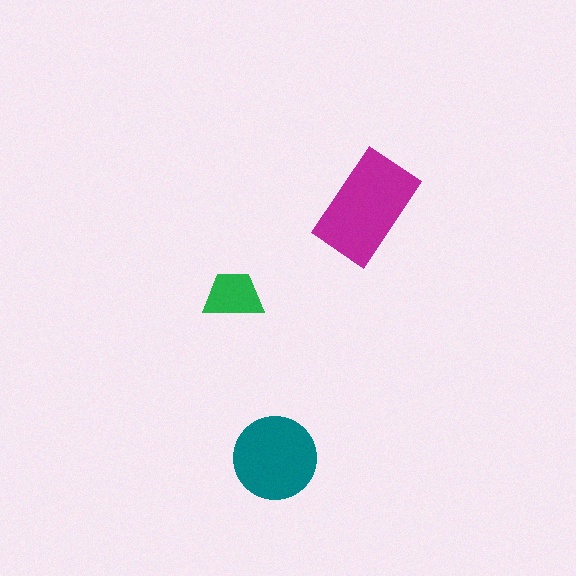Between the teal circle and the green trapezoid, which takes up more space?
The teal circle.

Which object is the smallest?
The green trapezoid.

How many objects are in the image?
There are 3 objects in the image.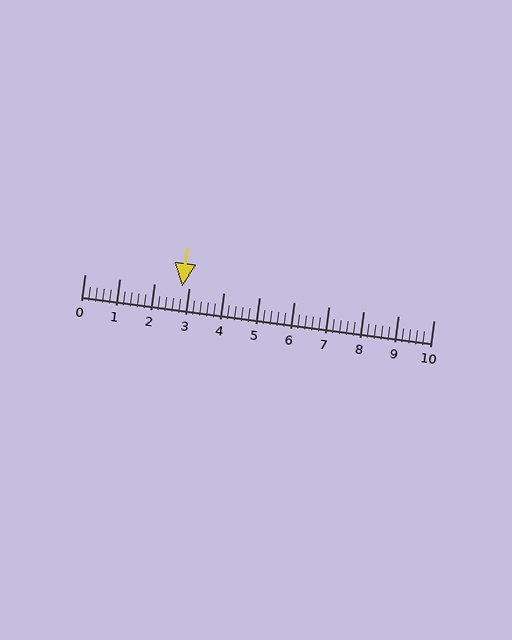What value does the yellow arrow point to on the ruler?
The yellow arrow points to approximately 2.8.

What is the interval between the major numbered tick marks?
The major tick marks are spaced 1 units apart.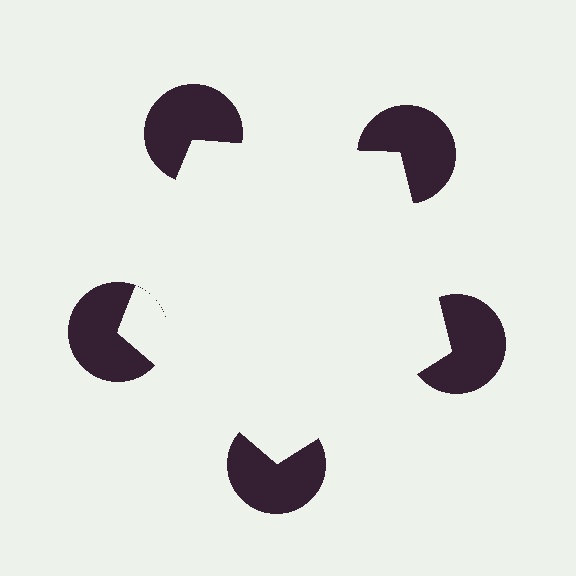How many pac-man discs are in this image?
There are 5 — one at each vertex of the illusory pentagon.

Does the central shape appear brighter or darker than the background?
It typically appears slightly brighter than the background, even though no actual brightness change is drawn.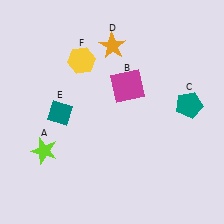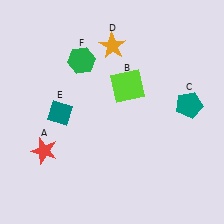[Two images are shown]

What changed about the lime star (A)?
In Image 1, A is lime. In Image 2, it changed to red.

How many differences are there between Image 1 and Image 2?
There are 3 differences between the two images.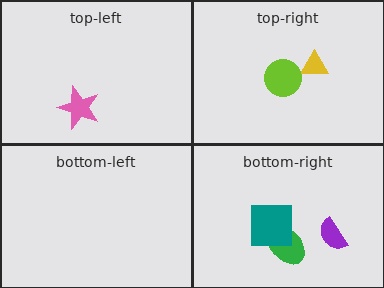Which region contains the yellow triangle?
The top-right region.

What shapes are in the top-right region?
The yellow triangle, the lime circle.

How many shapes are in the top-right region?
2.